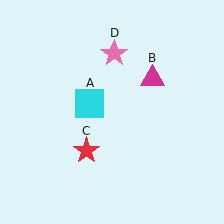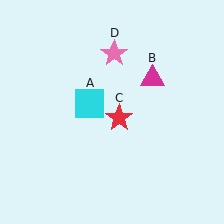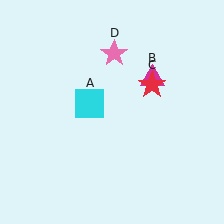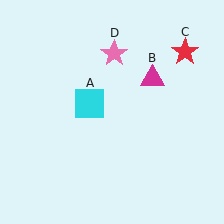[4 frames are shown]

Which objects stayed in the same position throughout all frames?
Cyan square (object A) and magenta triangle (object B) and pink star (object D) remained stationary.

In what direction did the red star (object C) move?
The red star (object C) moved up and to the right.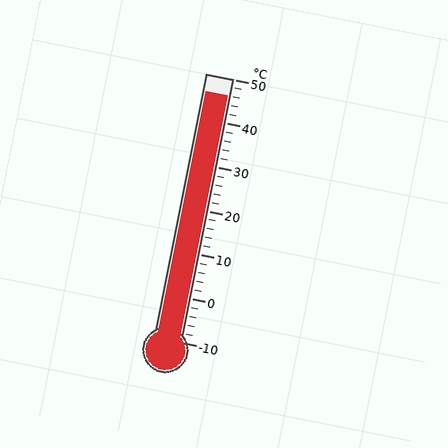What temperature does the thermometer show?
The thermometer shows approximately 46°C.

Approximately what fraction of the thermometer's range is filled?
The thermometer is filled to approximately 95% of its range.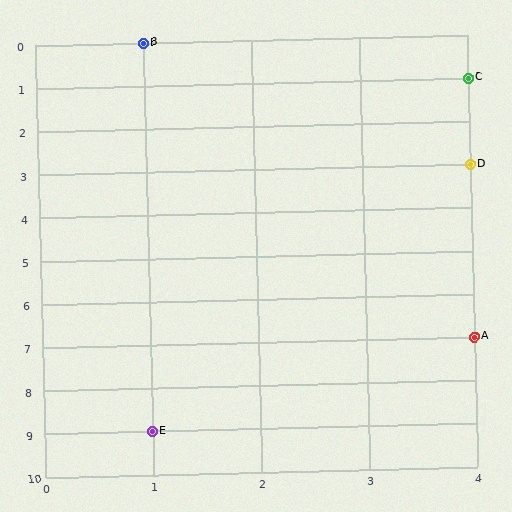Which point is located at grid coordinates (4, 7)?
Point A is at (4, 7).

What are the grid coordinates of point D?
Point D is at grid coordinates (4, 3).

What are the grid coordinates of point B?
Point B is at grid coordinates (1, 0).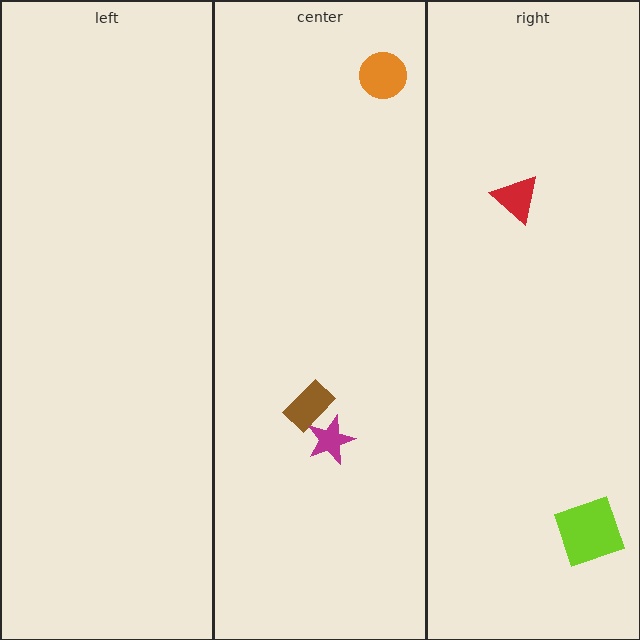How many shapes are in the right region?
2.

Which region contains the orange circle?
The center region.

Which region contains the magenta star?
The center region.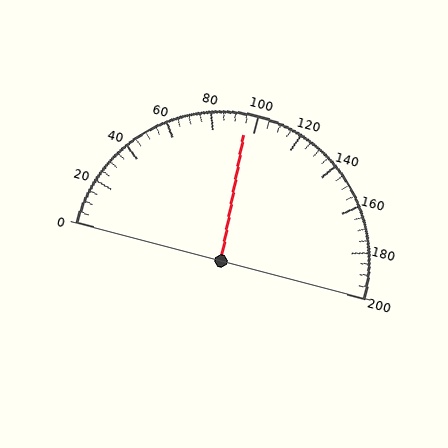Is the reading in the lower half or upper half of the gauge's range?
The reading is in the lower half of the range (0 to 200).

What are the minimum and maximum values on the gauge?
The gauge ranges from 0 to 200.